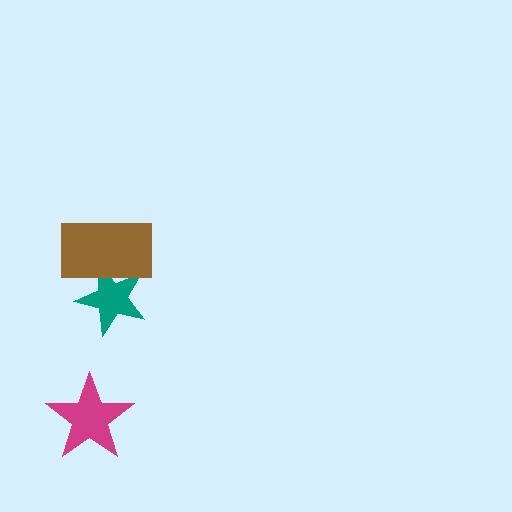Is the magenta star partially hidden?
No, no other shape covers it.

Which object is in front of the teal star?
The brown rectangle is in front of the teal star.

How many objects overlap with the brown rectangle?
1 object overlaps with the brown rectangle.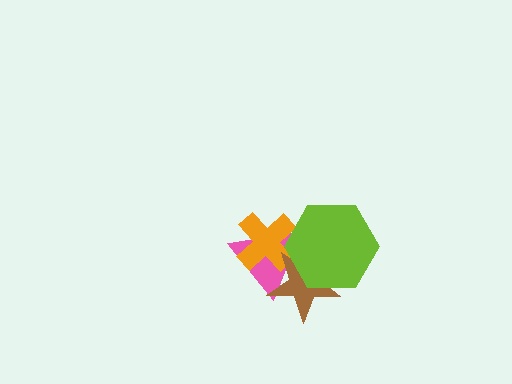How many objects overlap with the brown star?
3 objects overlap with the brown star.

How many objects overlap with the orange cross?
3 objects overlap with the orange cross.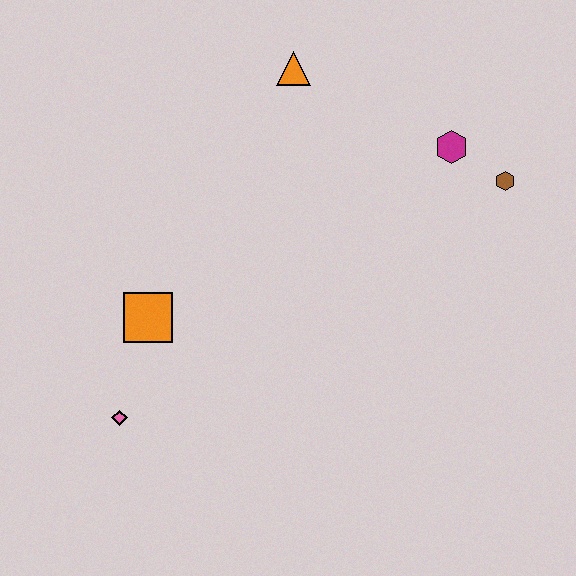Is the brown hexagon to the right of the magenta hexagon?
Yes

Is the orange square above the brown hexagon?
No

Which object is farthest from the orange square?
The brown hexagon is farthest from the orange square.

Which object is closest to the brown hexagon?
The magenta hexagon is closest to the brown hexagon.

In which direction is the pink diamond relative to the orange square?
The pink diamond is below the orange square.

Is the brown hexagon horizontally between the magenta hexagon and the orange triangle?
No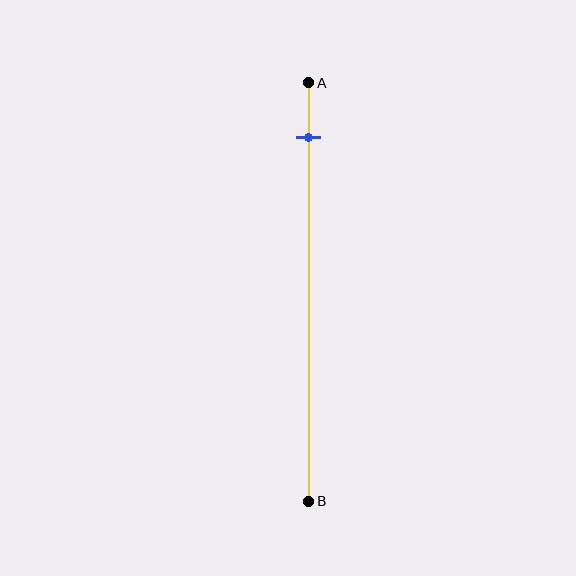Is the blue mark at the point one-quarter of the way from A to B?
No, the mark is at about 15% from A, not at the 25% one-quarter point.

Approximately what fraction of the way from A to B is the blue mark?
The blue mark is approximately 15% of the way from A to B.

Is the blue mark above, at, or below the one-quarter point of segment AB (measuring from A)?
The blue mark is above the one-quarter point of segment AB.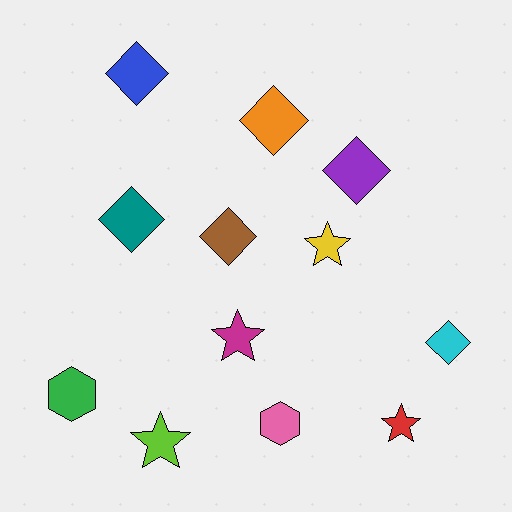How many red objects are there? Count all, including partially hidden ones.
There is 1 red object.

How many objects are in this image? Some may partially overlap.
There are 12 objects.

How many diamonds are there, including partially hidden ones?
There are 6 diamonds.